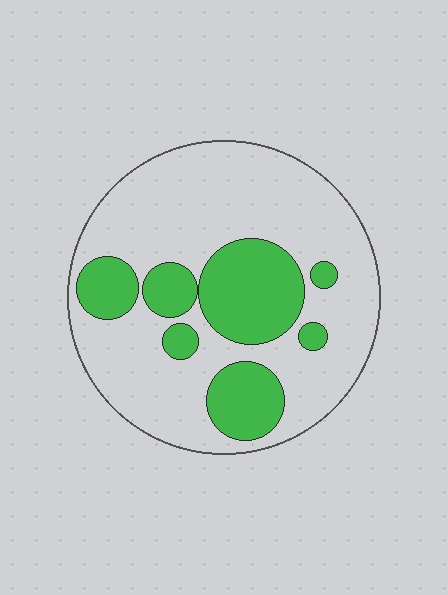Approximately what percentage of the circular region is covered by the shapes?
Approximately 30%.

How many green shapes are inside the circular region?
7.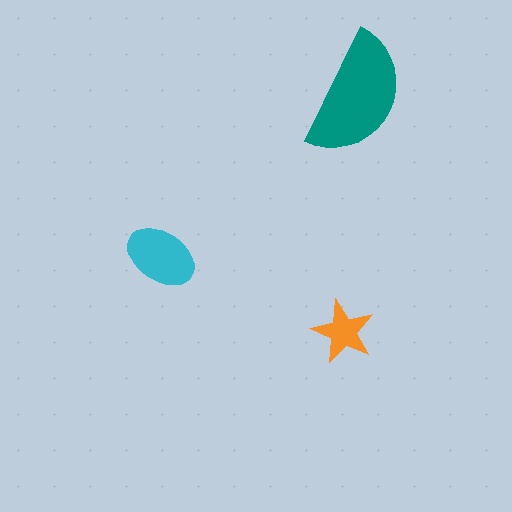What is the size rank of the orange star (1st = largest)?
3rd.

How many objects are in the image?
There are 3 objects in the image.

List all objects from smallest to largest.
The orange star, the cyan ellipse, the teal semicircle.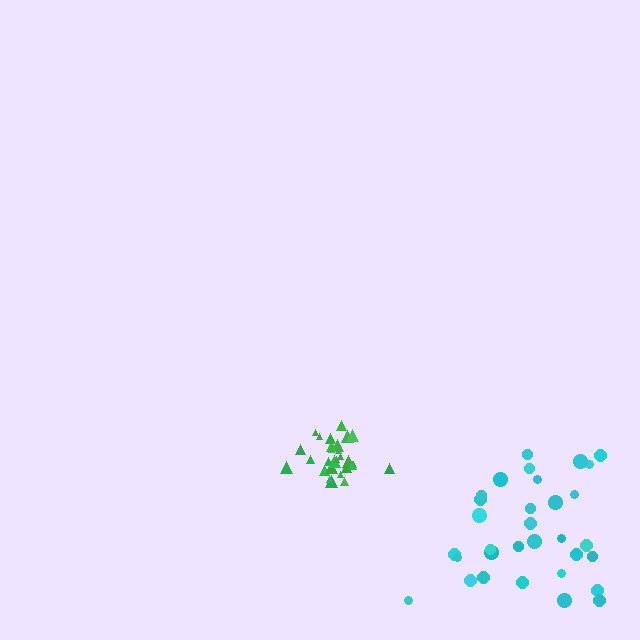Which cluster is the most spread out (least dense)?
Cyan.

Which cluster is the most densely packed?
Green.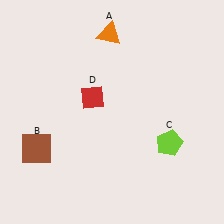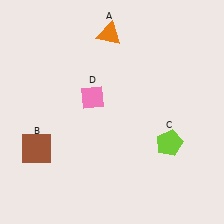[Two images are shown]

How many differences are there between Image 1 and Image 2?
There is 1 difference between the two images.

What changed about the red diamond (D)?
In Image 1, D is red. In Image 2, it changed to pink.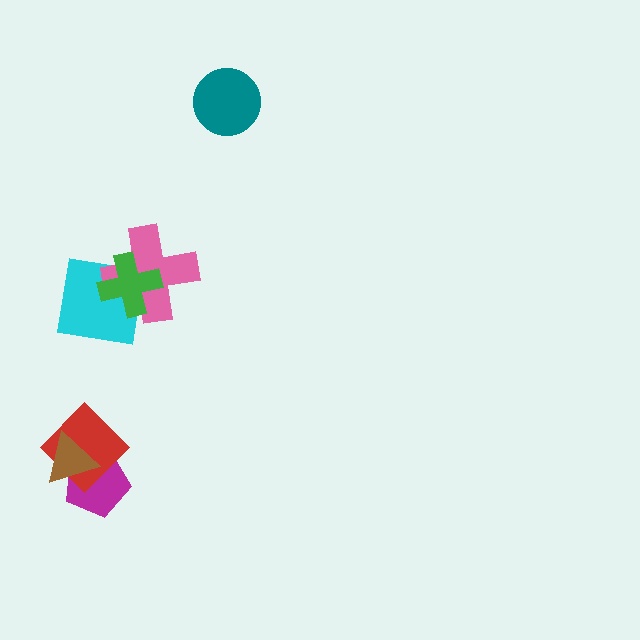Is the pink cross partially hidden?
Yes, it is partially covered by another shape.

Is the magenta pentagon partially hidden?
Yes, it is partially covered by another shape.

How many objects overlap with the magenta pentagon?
2 objects overlap with the magenta pentagon.